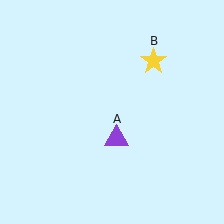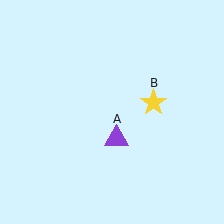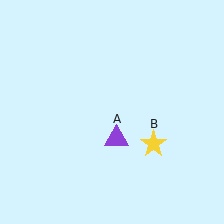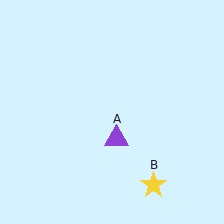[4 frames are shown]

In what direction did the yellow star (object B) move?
The yellow star (object B) moved down.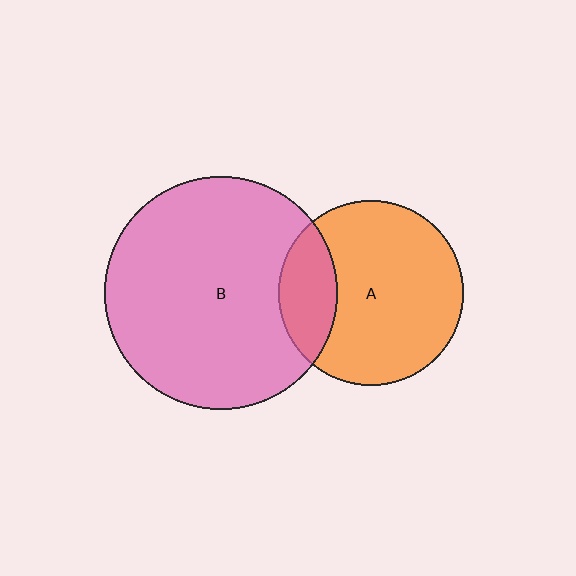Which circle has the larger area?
Circle B (pink).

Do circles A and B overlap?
Yes.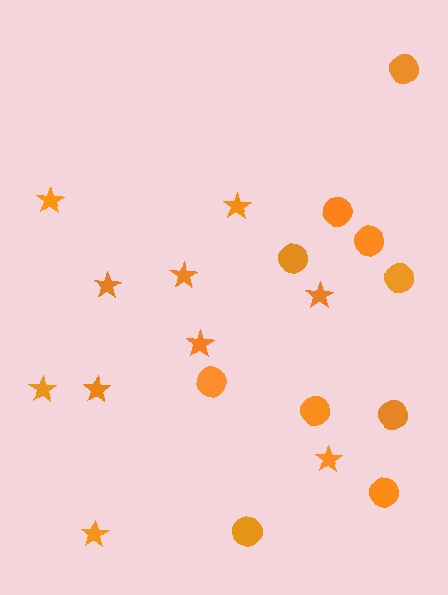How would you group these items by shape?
There are 2 groups: one group of stars (10) and one group of circles (10).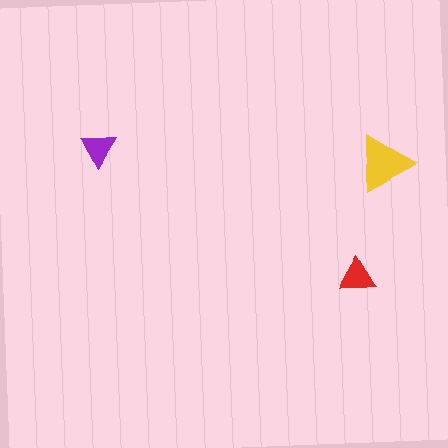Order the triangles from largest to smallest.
the yellow one, the red one, the purple one.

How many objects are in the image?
There are 3 objects in the image.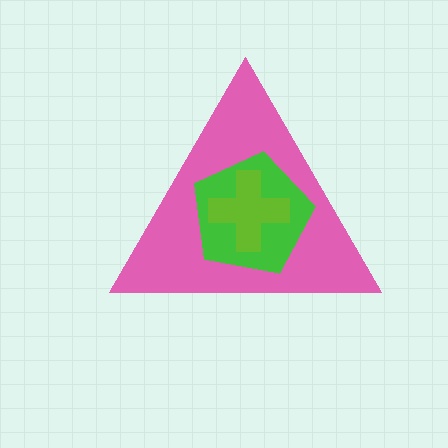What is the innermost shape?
The lime cross.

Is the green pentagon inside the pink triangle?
Yes.